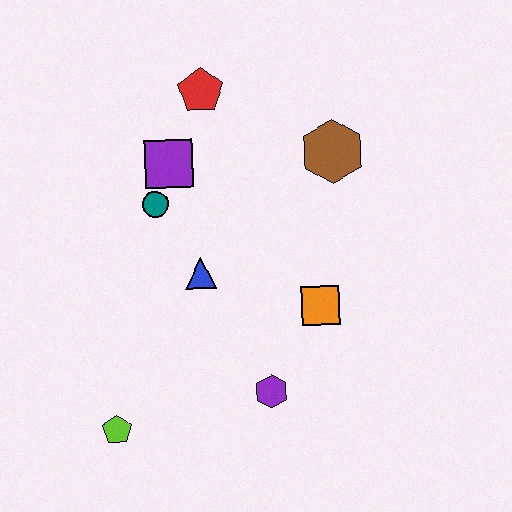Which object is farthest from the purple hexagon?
The red pentagon is farthest from the purple hexagon.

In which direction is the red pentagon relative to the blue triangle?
The red pentagon is above the blue triangle.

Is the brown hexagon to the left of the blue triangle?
No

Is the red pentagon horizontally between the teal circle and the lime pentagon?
No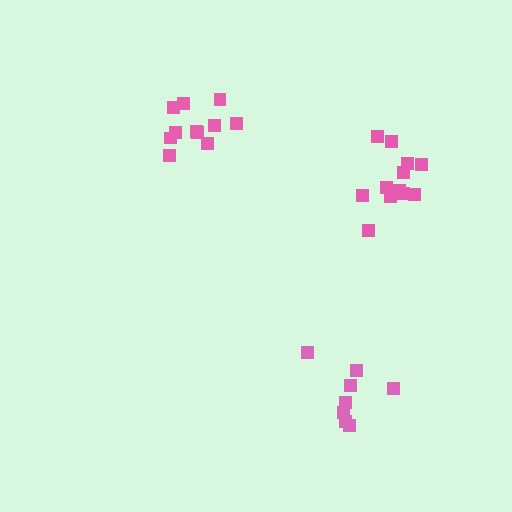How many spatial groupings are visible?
There are 3 spatial groupings.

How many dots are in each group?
Group 1: 11 dots, Group 2: 12 dots, Group 3: 8 dots (31 total).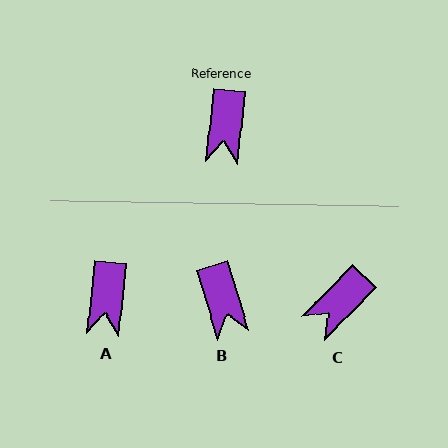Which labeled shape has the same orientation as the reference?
A.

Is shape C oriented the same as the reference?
No, it is off by about 39 degrees.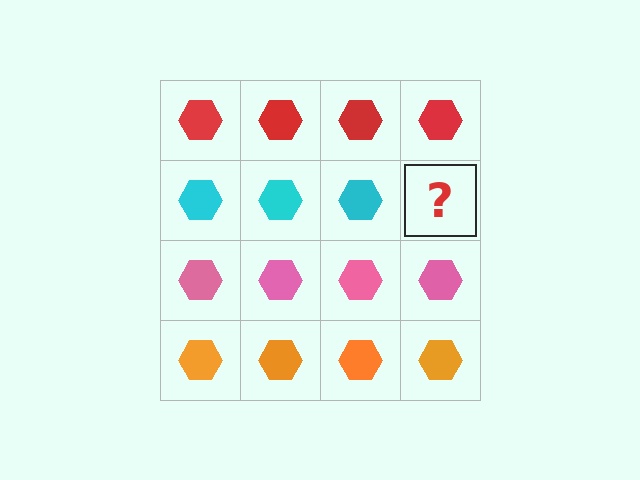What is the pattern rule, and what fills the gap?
The rule is that each row has a consistent color. The gap should be filled with a cyan hexagon.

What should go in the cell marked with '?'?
The missing cell should contain a cyan hexagon.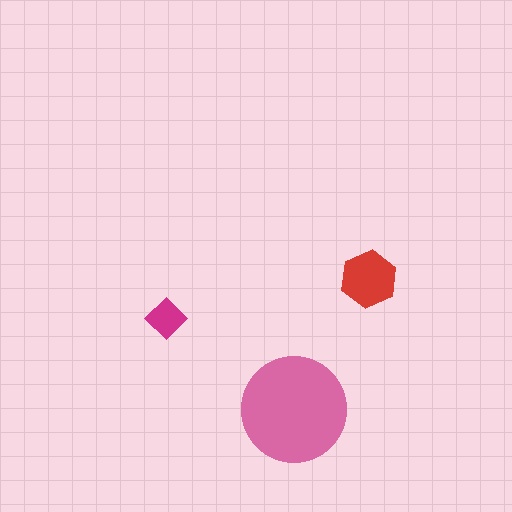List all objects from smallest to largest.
The magenta diamond, the red hexagon, the pink circle.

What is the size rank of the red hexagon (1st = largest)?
2nd.